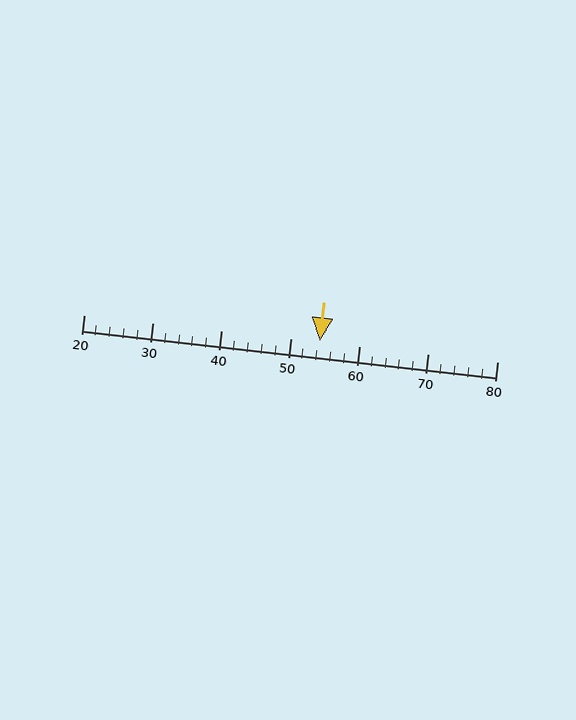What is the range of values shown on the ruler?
The ruler shows values from 20 to 80.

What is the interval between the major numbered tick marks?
The major tick marks are spaced 10 units apart.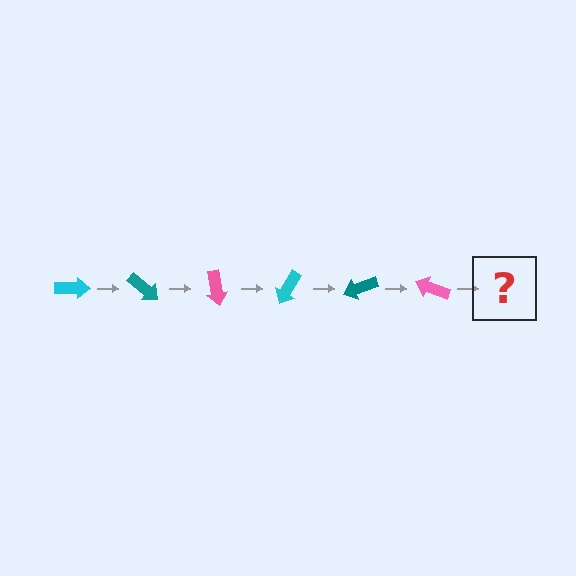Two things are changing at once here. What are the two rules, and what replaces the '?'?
The two rules are that it rotates 40 degrees each step and the color cycles through cyan, teal, and pink. The '?' should be a cyan arrow, rotated 240 degrees from the start.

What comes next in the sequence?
The next element should be a cyan arrow, rotated 240 degrees from the start.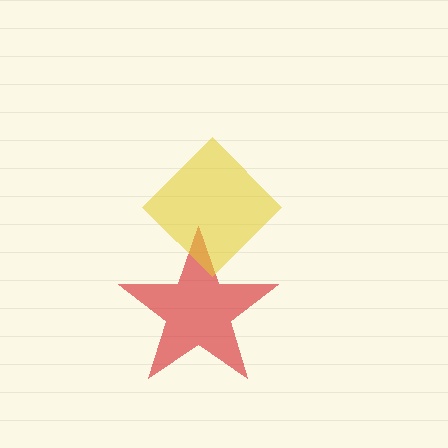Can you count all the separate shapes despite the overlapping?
Yes, there are 2 separate shapes.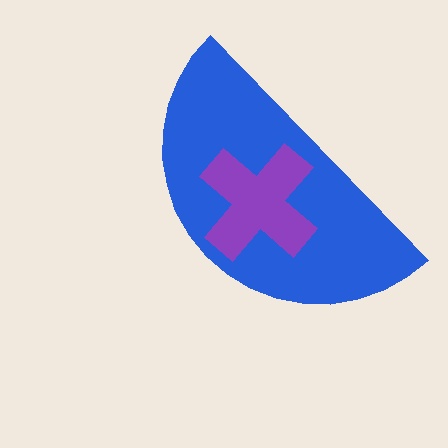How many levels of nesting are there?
2.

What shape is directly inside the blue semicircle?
The purple cross.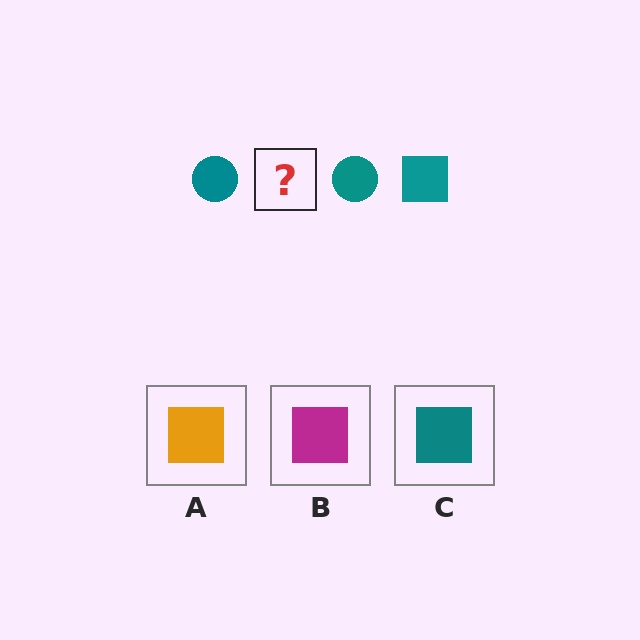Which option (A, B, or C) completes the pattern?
C.